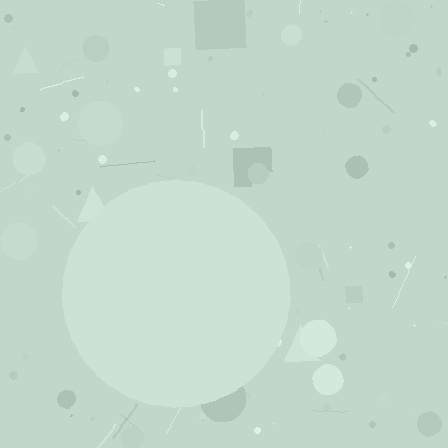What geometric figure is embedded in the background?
A circle is embedded in the background.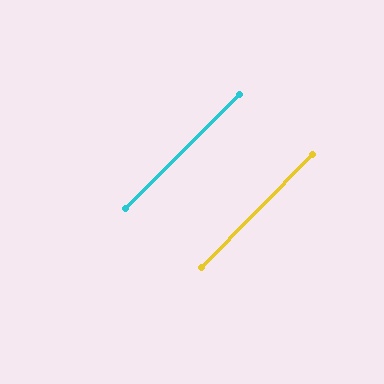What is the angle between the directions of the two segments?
Approximately 0 degrees.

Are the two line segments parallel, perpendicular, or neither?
Parallel — their directions differ by only 0.4°.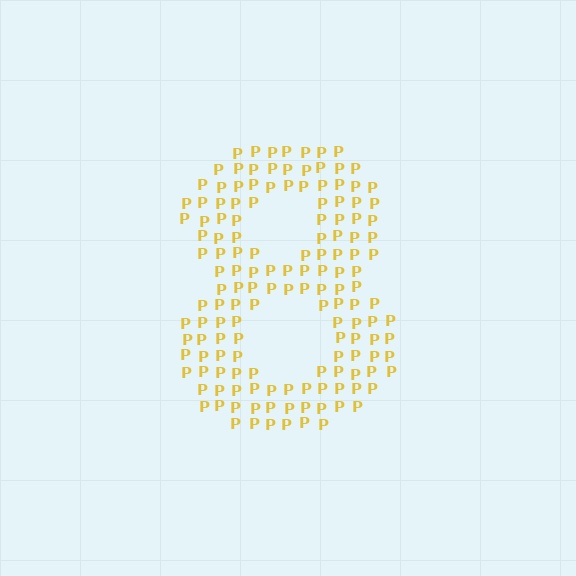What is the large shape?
The large shape is the digit 8.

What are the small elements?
The small elements are letter P's.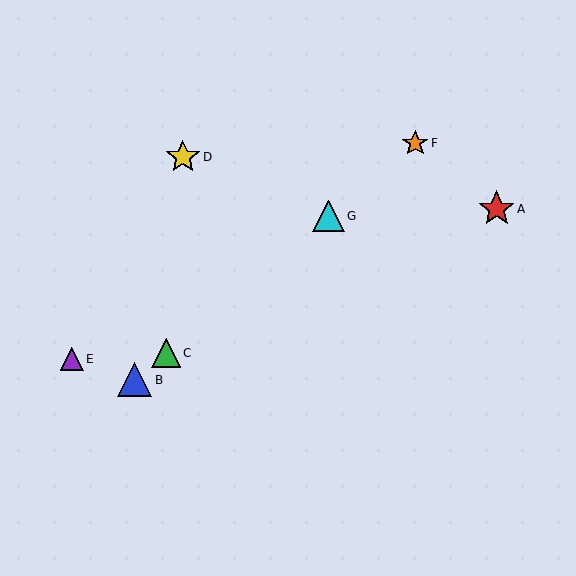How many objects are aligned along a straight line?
4 objects (B, C, F, G) are aligned along a straight line.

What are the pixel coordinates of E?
Object E is at (72, 359).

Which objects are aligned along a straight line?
Objects B, C, F, G are aligned along a straight line.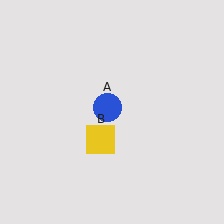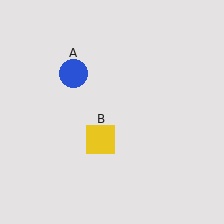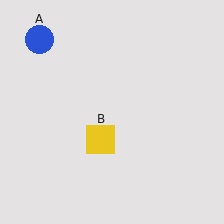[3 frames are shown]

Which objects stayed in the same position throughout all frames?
Yellow square (object B) remained stationary.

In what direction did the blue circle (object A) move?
The blue circle (object A) moved up and to the left.